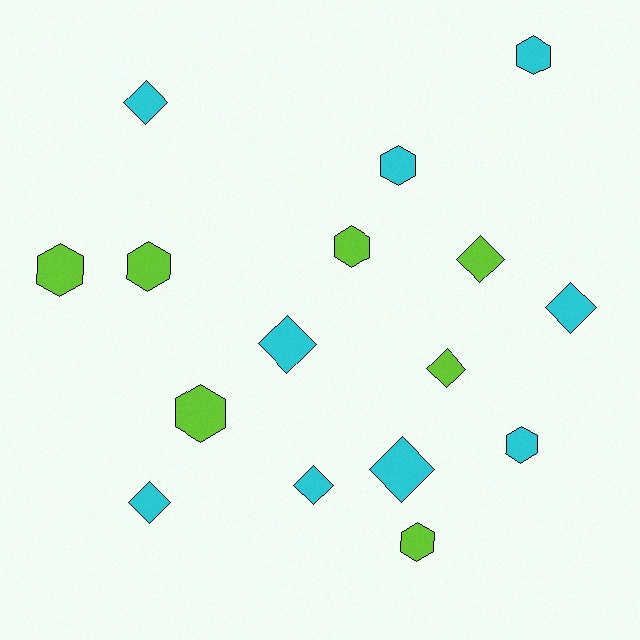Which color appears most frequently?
Cyan, with 9 objects.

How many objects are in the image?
There are 16 objects.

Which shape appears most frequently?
Hexagon, with 8 objects.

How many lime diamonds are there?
There are 2 lime diamonds.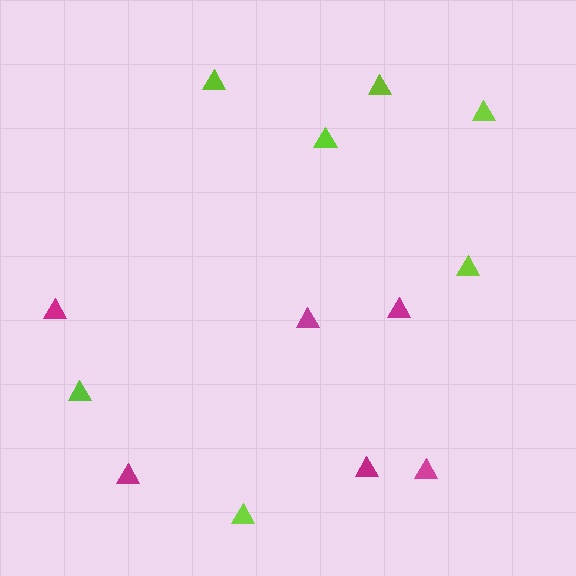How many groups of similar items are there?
There are 2 groups: one group of lime triangles (7) and one group of magenta triangles (6).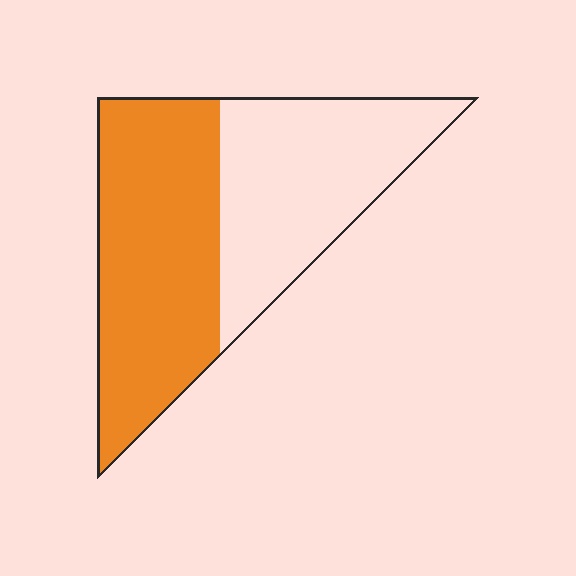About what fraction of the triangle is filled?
About one half (1/2).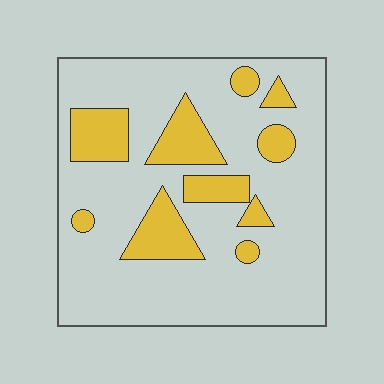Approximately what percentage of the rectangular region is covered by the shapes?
Approximately 20%.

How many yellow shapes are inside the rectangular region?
10.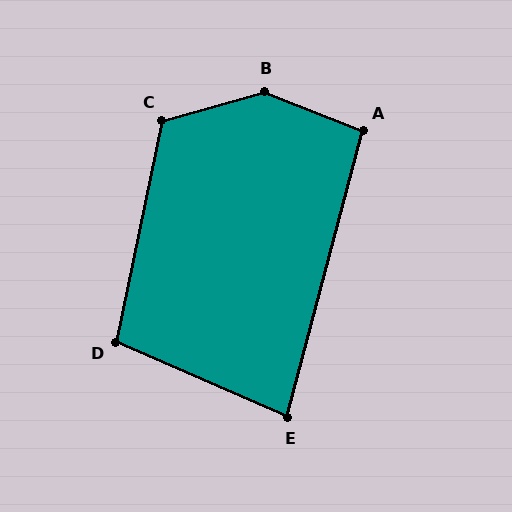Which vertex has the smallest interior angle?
E, at approximately 81 degrees.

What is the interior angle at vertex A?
Approximately 97 degrees (obtuse).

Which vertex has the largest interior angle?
B, at approximately 142 degrees.